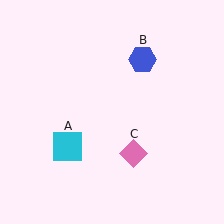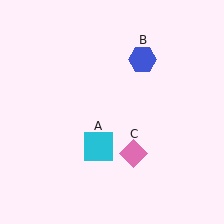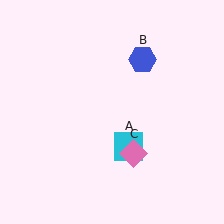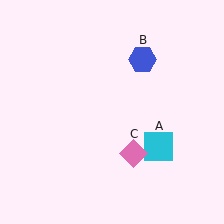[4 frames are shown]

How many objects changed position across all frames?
1 object changed position: cyan square (object A).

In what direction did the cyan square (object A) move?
The cyan square (object A) moved right.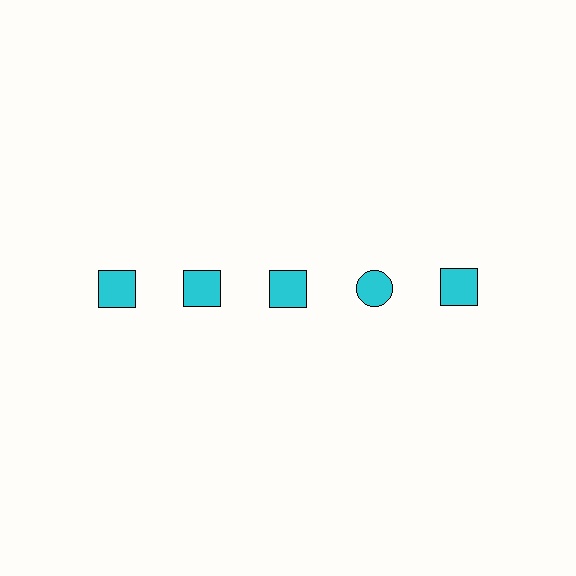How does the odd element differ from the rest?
It has a different shape: circle instead of square.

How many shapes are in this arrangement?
There are 5 shapes arranged in a grid pattern.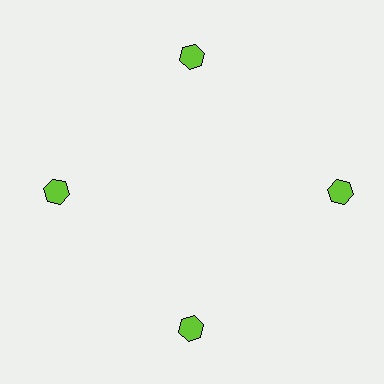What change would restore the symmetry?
The symmetry would be restored by moving it inward, back onto the ring so that all 4 hexagons sit at equal angles and equal distance from the center.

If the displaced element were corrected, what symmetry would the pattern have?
It would have 4-fold rotational symmetry — the pattern would map onto itself every 90 degrees.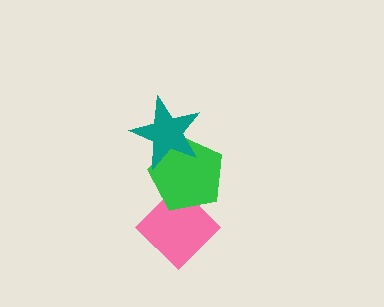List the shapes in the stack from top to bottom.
From top to bottom: the teal star, the green pentagon, the pink diamond.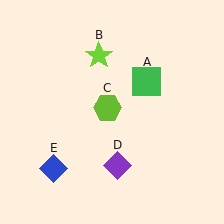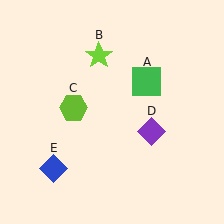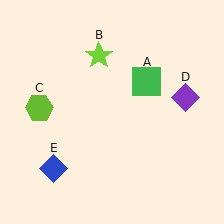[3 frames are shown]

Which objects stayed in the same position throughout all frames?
Green square (object A) and lime star (object B) and blue diamond (object E) remained stationary.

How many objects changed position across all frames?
2 objects changed position: lime hexagon (object C), purple diamond (object D).